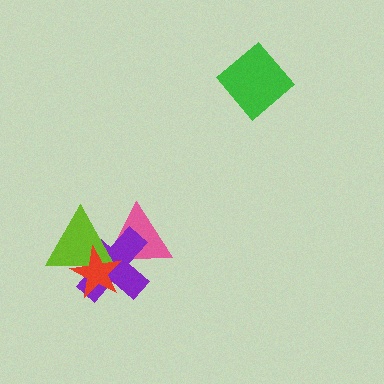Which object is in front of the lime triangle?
The red star is in front of the lime triangle.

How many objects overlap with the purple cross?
3 objects overlap with the purple cross.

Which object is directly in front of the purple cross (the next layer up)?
The lime triangle is directly in front of the purple cross.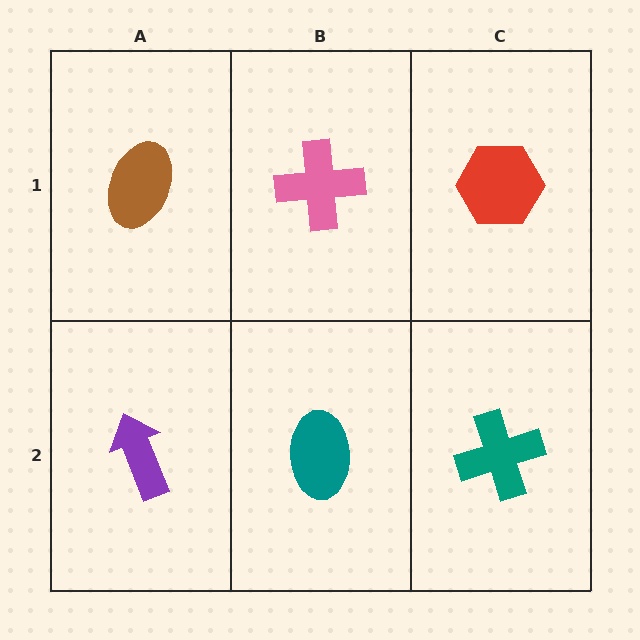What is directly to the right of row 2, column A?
A teal ellipse.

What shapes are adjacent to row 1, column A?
A purple arrow (row 2, column A), a pink cross (row 1, column B).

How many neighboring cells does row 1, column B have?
3.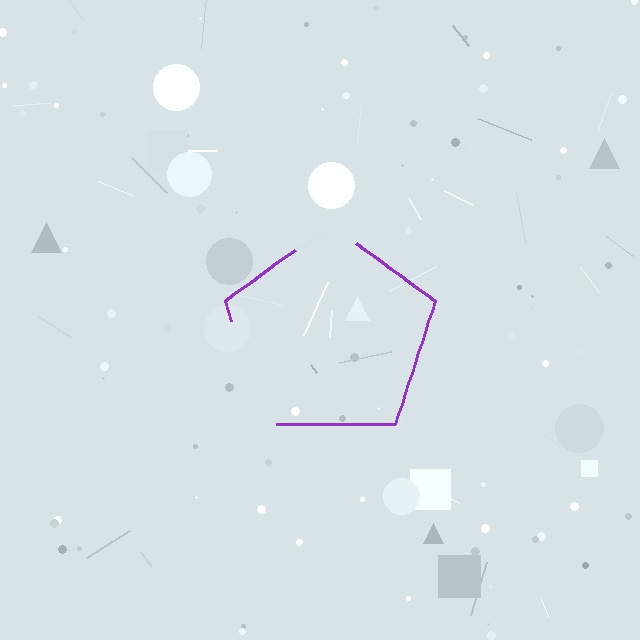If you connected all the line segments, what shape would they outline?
They would outline a pentagon.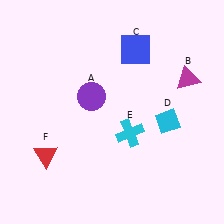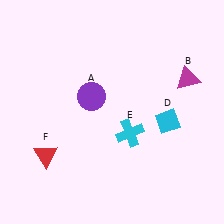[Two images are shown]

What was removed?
The blue square (C) was removed in Image 2.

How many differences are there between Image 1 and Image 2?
There is 1 difference between the two images.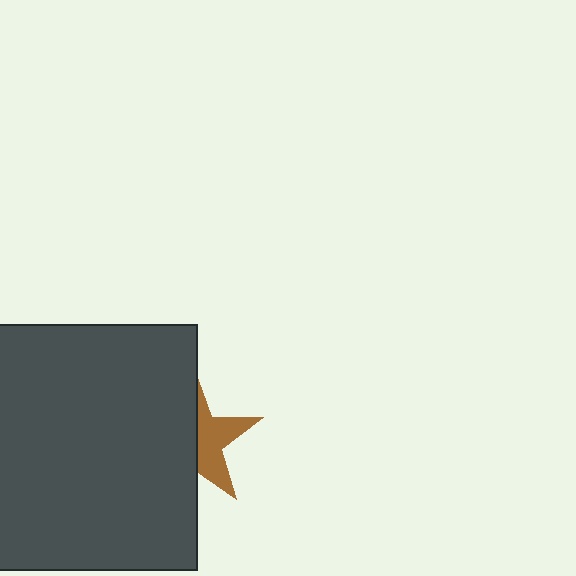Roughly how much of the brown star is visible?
A small part of it is visible (roughly 44%).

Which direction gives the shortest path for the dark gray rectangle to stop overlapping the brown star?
Moving left gives the shortest separation.